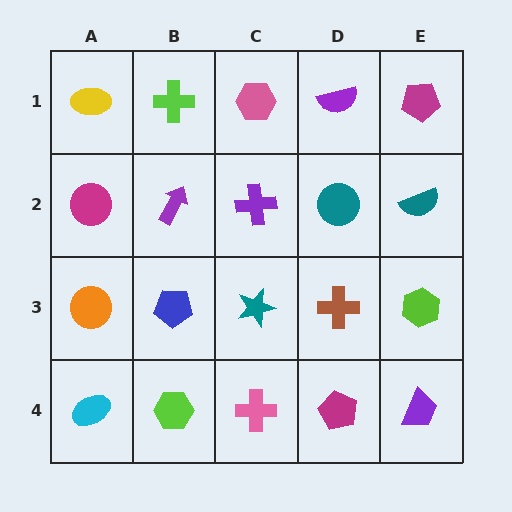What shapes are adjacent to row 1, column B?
A purple arrow (row 2, column B), a yellow ellipse (row 1, column A), a pink hexagon (row 1, column C).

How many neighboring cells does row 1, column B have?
3.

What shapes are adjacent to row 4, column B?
A blue pentagon (row 3, column B), a cyan ellipse (row 4, column A), a pink cross (row 4, column C).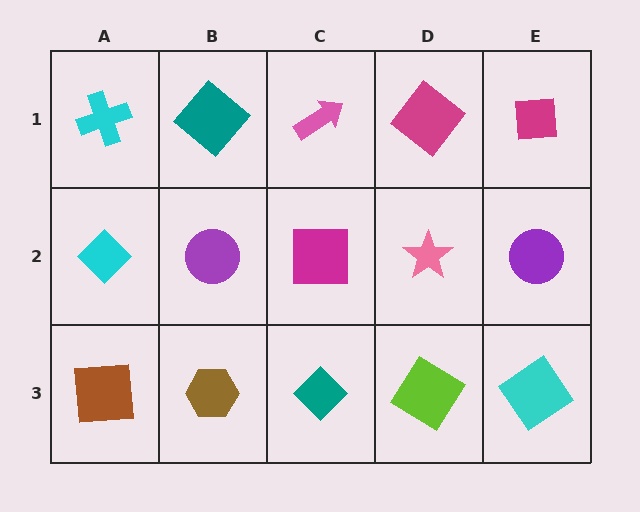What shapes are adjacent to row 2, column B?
A teal diamond (row 1, column B), a brown hexagon (row 3, column B), a cyan diamond (row 2, column A), a magenta square (row 2, column C).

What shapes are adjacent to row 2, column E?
A magenta square (row 1, column E), a cyan diamond (row 3, column E), a pink star (row 2, column D).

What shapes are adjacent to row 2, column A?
A cyan cross (row 1, column A), a brown square (row 3, column A), a purple circle (row 2, column B).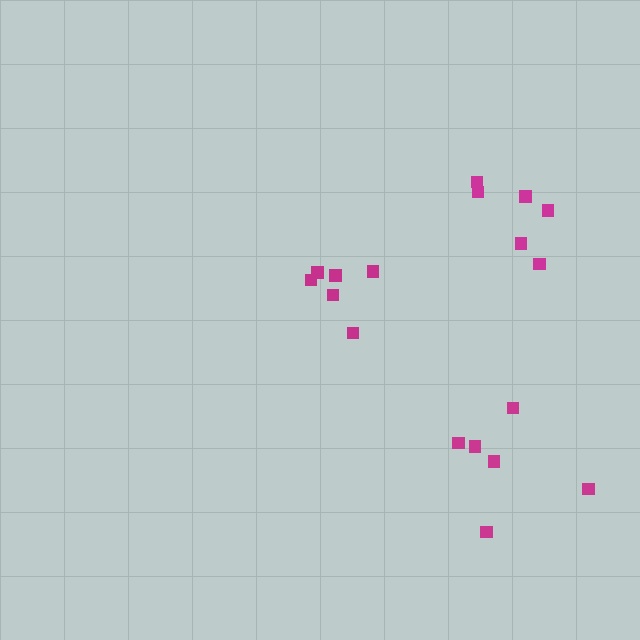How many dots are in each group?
Group 1: 6 dots, Group 2: 6 dots, Group 3: 6 dots (18 total).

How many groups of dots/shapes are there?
There are 3 groups.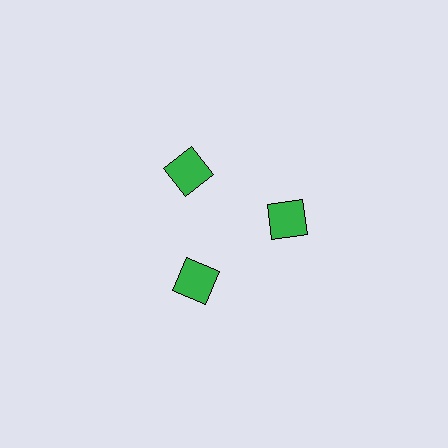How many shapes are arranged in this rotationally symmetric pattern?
There are 3 shapes, arranged in 3 groups of 1.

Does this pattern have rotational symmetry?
Yes, this pattern has 3-fold rotational symmetry. It looks the same after rotating 120 degrees around the center.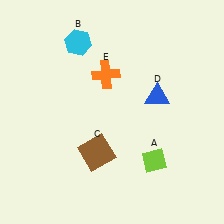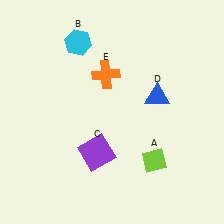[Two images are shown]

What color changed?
The square (C) changed from brown in Image 1 to purple in Image 2.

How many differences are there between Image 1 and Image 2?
There is 1 difference between the two images.